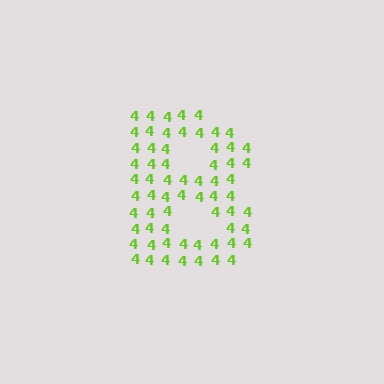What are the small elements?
The small elements are digit 4's.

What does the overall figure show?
The overall figure shows the letter B.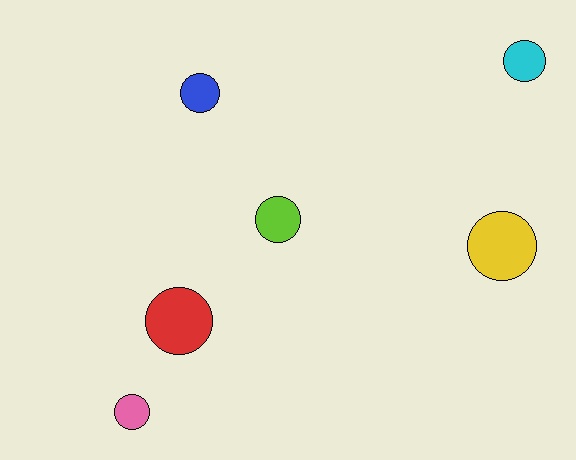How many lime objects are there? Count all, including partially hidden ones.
There is 1 lime object.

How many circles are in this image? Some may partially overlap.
There are 6 circles.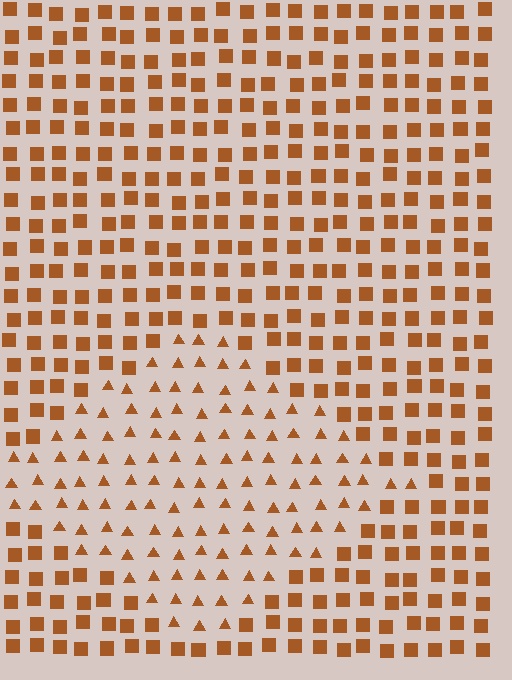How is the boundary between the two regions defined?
The boundary is defined by a change in element shape: triangles inside vs. squares outside. All elements share the same color and spacing.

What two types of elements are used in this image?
The image uses triangles inside the diamond region and squares outside it.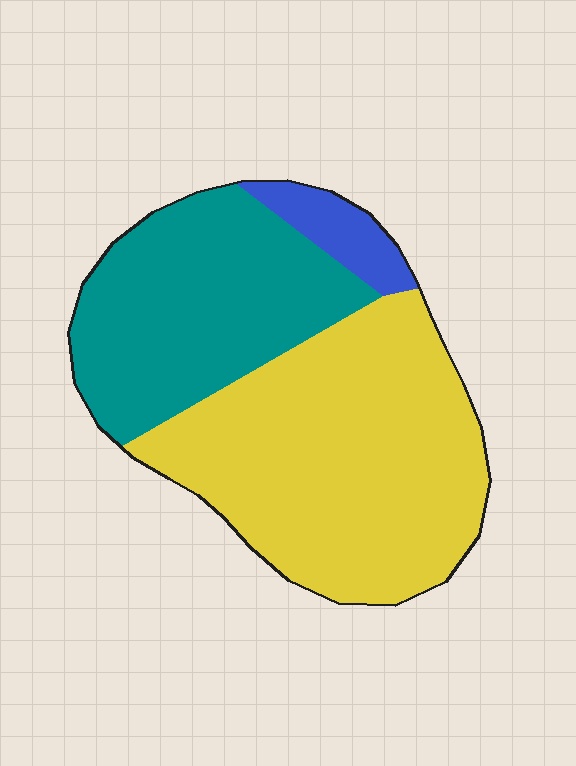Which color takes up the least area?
Blue, at roughly 5%.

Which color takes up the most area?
Yellow, at roughly 55%.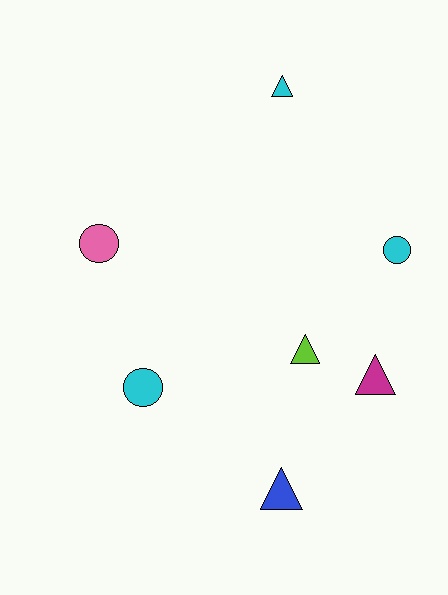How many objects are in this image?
There are 7 objects.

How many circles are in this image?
There are 3 circles.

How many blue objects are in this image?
There is 1 blue object.